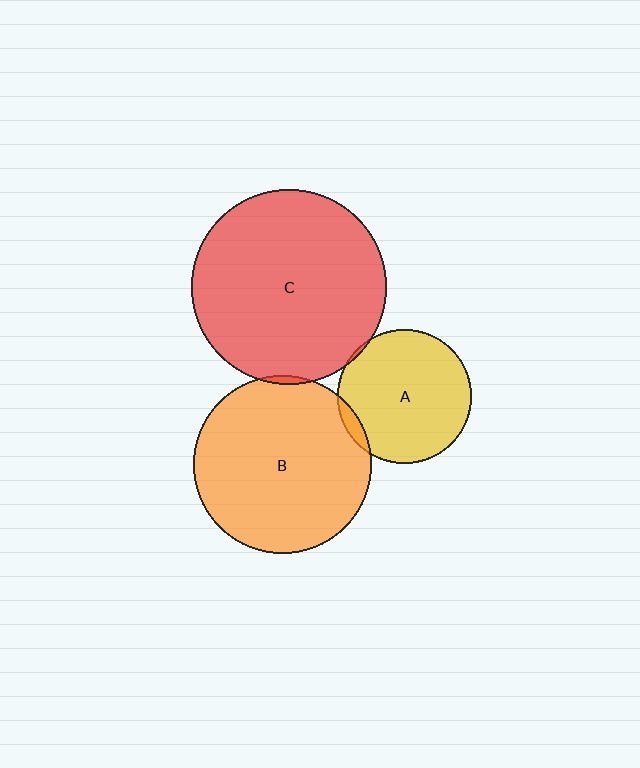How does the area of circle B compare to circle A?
Approximately 1.8 times.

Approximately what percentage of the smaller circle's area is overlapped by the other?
Approximately 5%.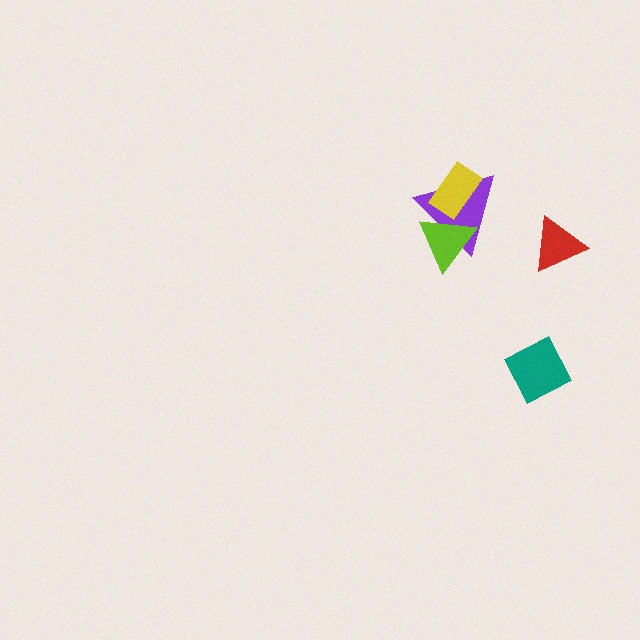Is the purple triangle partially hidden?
Yes, it is partially covered by another shape.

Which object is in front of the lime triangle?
The yellow rectangle is in front of the lime triangle.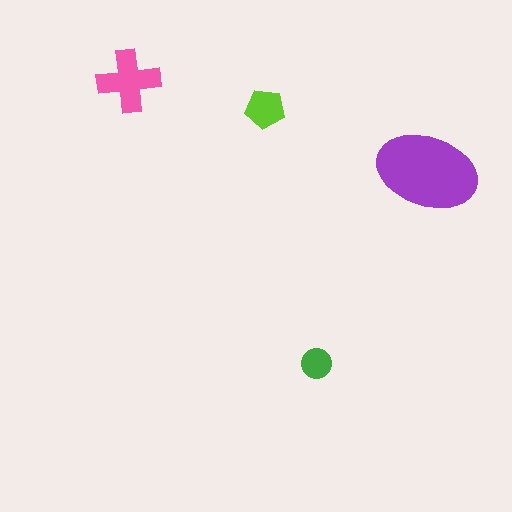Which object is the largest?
The purple ellipse.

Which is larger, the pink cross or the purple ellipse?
The purple ellipse.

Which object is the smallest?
The green circle.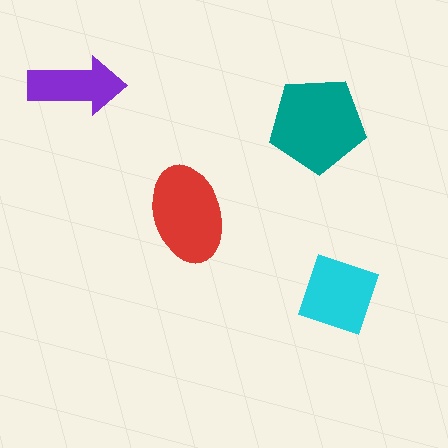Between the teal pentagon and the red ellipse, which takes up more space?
The teal pentagon.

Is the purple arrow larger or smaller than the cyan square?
Smaller.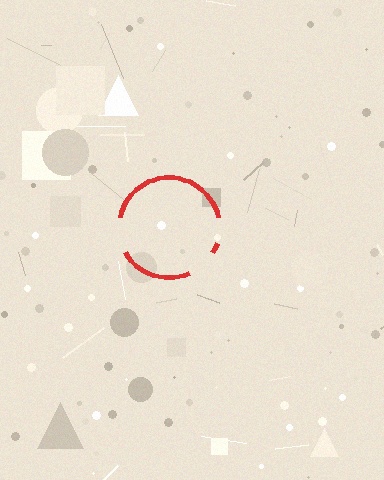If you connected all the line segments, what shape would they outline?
They would outline a circle.